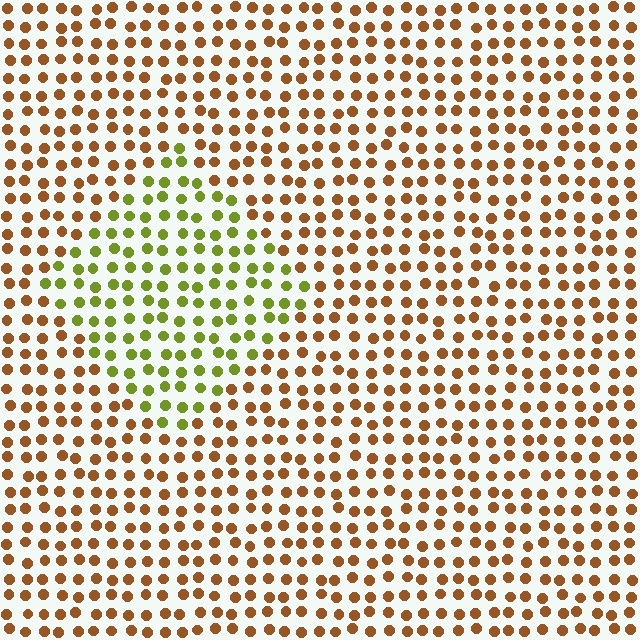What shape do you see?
I see a diamond.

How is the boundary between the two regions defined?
The boundary is defined purely by a slight shift in hue (about 54 degrees). Spacing, size, and orientation are identical on both sides.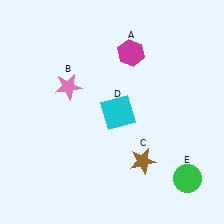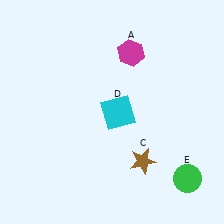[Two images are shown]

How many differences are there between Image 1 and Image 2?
There is 1 difference between the two images.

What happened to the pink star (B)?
The pink star (B) was removed in Image 2. It was in the top-left area of Image 1.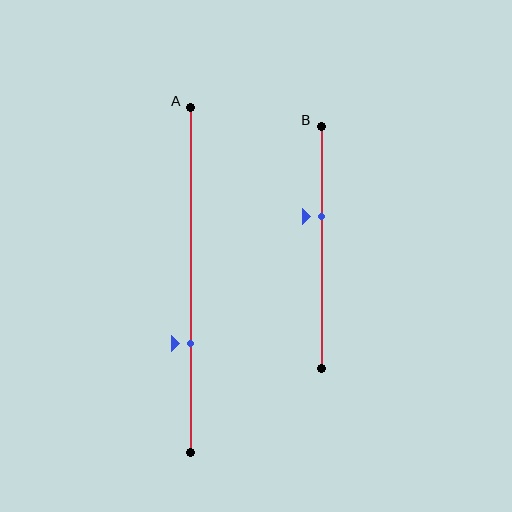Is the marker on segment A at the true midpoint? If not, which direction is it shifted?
No, the marker on segment A is shifted downward by about 19% of the segment length.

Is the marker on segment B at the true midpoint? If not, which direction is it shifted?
No, the marker on segment B is shifted upward by about 13% of the segment length.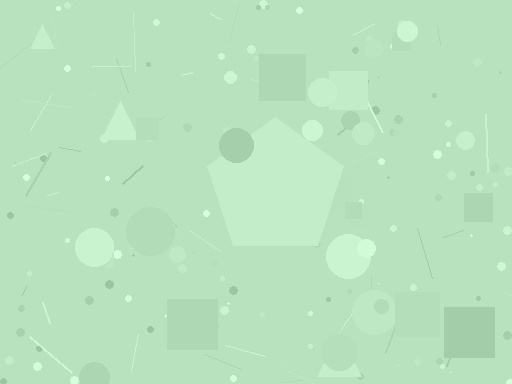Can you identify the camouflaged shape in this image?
The camouflaged shape is a pentagon.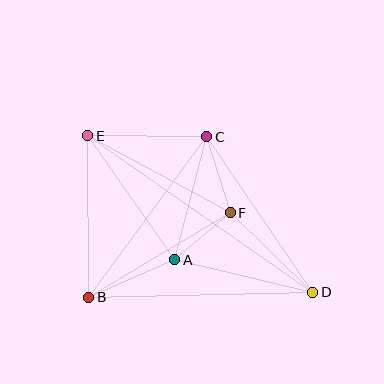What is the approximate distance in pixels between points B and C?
The distance between B and C is approximately 200 pixels.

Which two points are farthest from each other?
Points D and E are farthest from each other.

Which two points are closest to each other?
Points A and F are closest to each other.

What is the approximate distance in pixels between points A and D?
The distance between A and D is approximately 142 pixels.